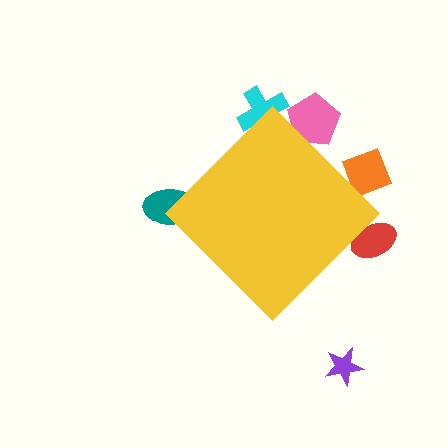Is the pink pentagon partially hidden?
Yes, the pink pentagon is partially hidden behind the yellow diamond.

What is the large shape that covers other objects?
A yellow diamond.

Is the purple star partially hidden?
No, the purple star is fully visible.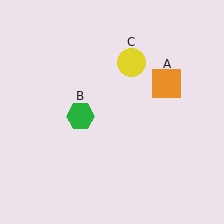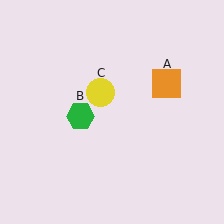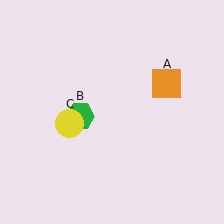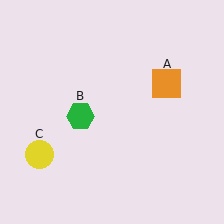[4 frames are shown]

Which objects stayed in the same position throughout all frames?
Orange square (object A) and green hexagon (object B) remained stationary.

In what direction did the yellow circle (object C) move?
The yellow circle (object C) moved down and to the left.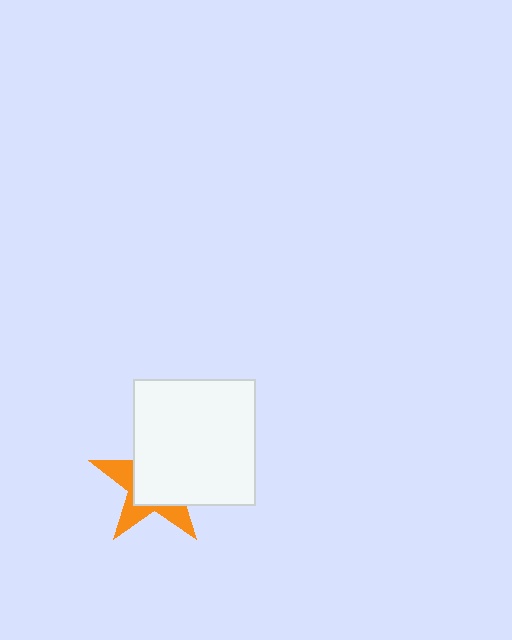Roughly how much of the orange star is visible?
A small part of it is visible (roughly 38%).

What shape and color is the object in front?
The object in front is a white rectangle.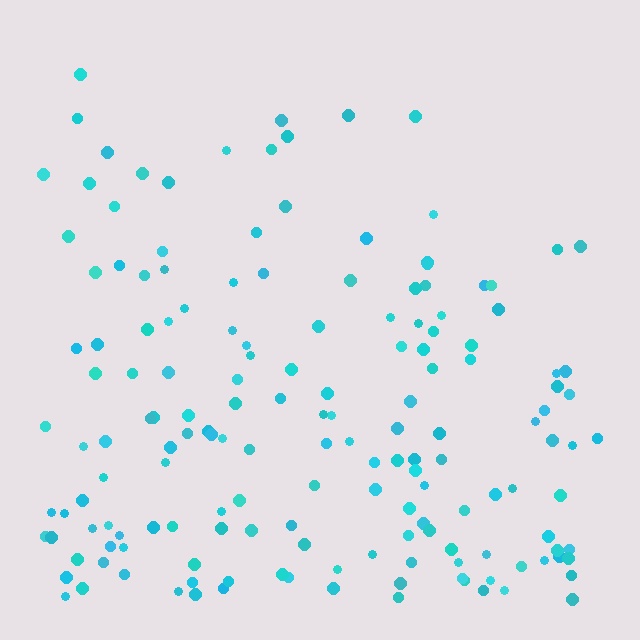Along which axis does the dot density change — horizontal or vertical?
Vertical.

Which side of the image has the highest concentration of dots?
The bottom.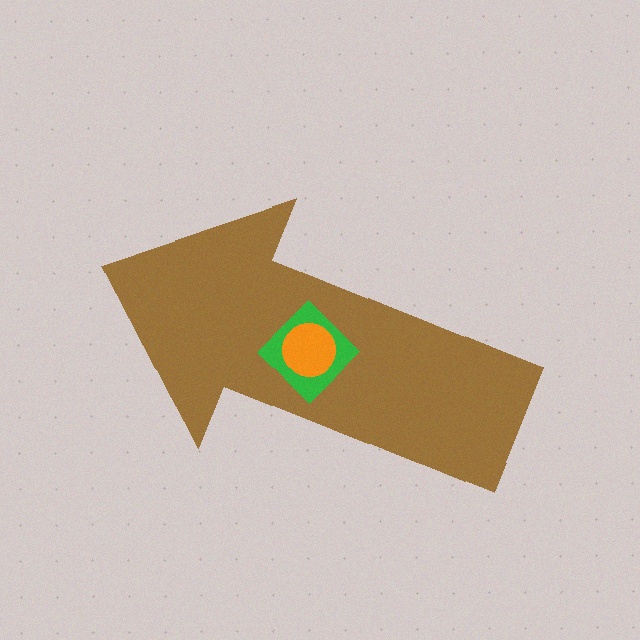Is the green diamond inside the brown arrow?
Yes.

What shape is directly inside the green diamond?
The orange circle.